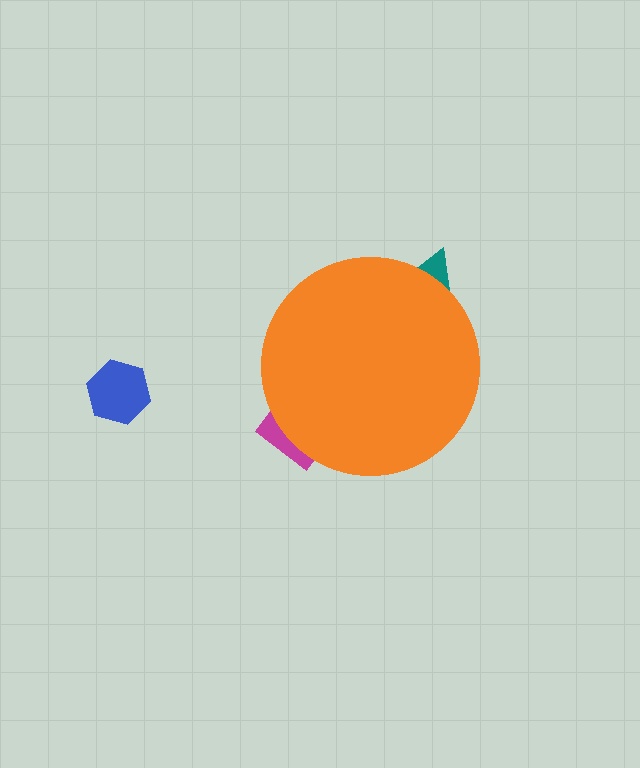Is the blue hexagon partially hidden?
No, the blue hexagon is fully visible.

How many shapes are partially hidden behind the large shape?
2 shapes are partially hidden.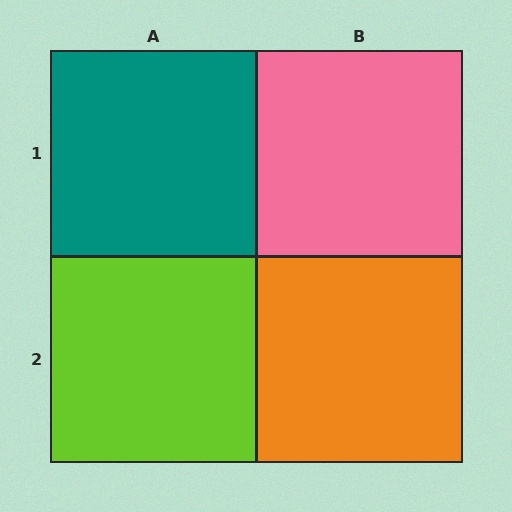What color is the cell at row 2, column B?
Orange.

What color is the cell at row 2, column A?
Lime.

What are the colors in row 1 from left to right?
Teal, pink.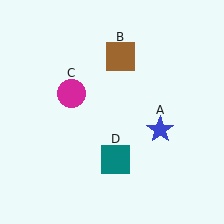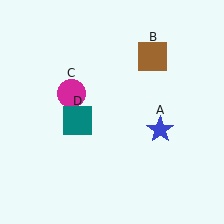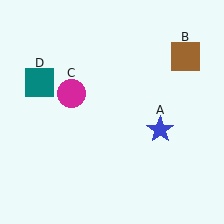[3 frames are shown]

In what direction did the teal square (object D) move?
The teal square (object D) moved up and to the left.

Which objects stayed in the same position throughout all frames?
Blue star (object A) and magenta circle (object C) remained stationary.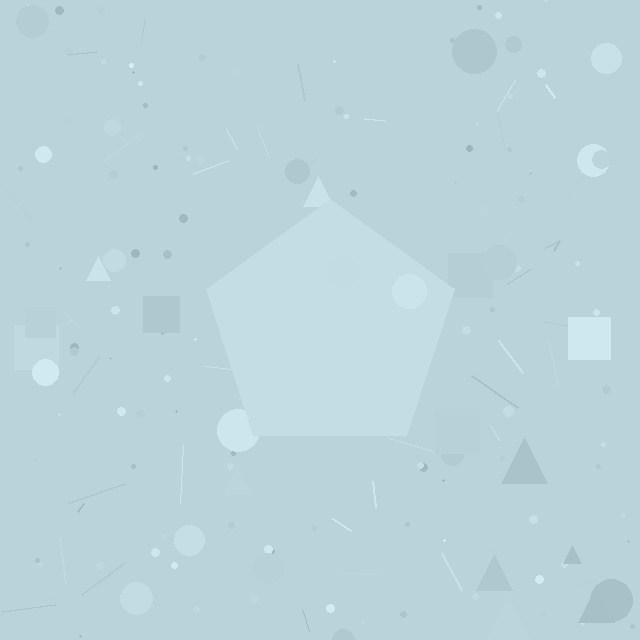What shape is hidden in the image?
A pentagon is hidden in the image.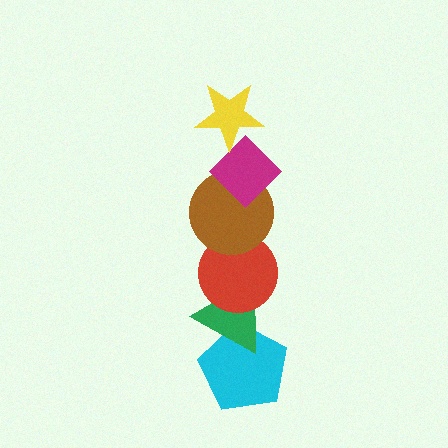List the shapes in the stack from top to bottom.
From top to bottom: the yellow star, the magenta diamond, the brown circle, the red circle, the green triangle, the cyan pentagon.